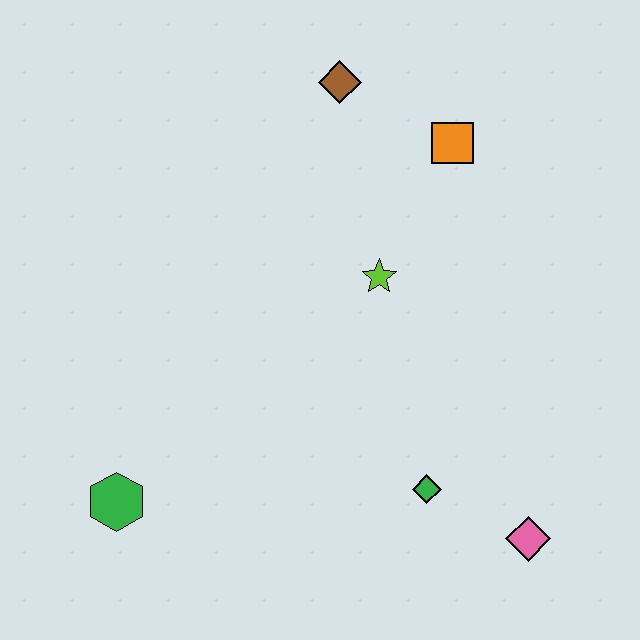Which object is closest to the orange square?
The brown diamond is closest to the orange square.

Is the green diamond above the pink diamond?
Yes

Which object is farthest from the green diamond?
The brown diamond is farthest from the green diamond.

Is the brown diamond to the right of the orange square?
No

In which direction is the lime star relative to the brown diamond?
The lime star is below the brown diamond.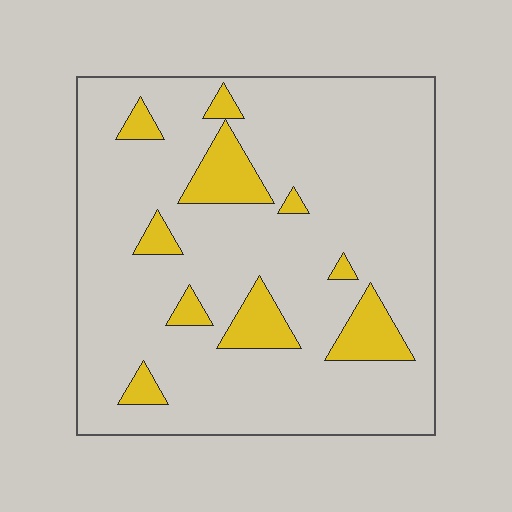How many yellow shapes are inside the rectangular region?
10.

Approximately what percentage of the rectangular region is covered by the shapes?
Approximately 15%.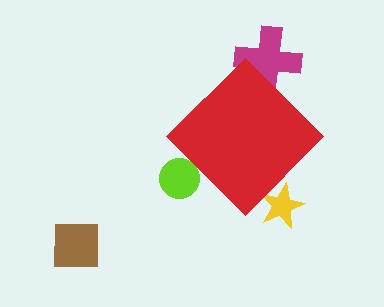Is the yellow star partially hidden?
Yes, the yellow star is partially hidden behind the red diamond.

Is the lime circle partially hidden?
Yes, the lime circle is partially hidden behind the red diamond.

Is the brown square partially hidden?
No, the brown square is fully visible.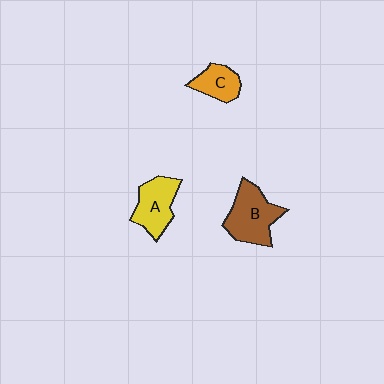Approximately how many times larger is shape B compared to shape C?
Approximately 1.8 times.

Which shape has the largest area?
Shape B (brown).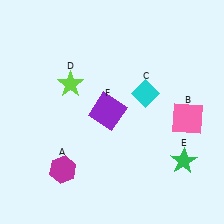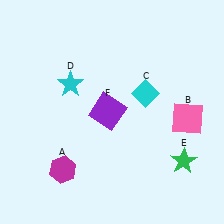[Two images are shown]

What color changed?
The star (D) changed from lime in Image 1 to cyan in Image 2.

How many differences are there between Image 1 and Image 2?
There is 1 difference between the two images.